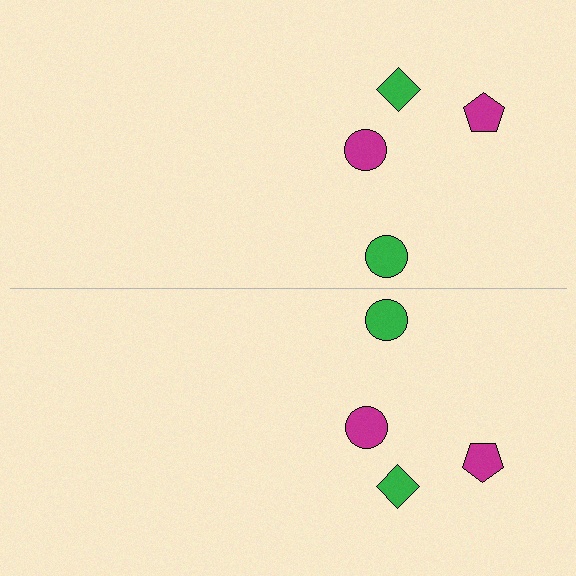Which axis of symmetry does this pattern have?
The pattern has a horizontal axis of symmetry running through the center of the image.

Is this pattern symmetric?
Yes, this pattern has bilateral (reflection) symmetry.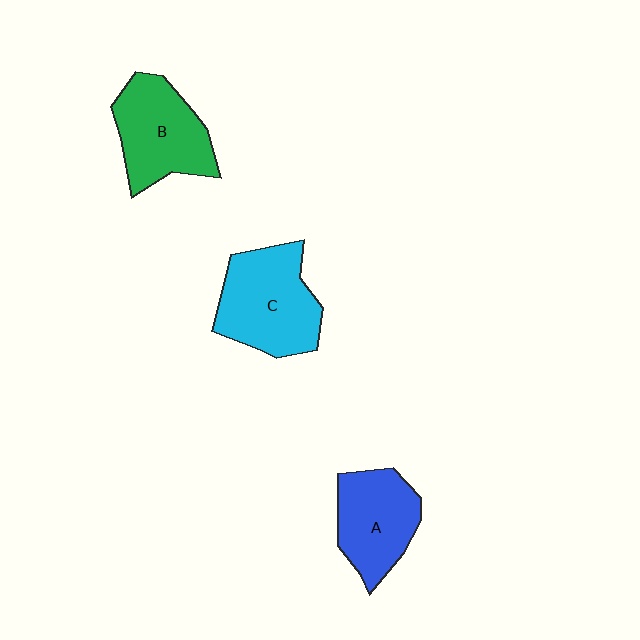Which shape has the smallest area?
Shape A (blue).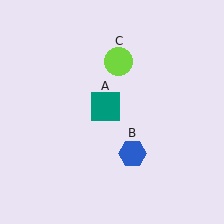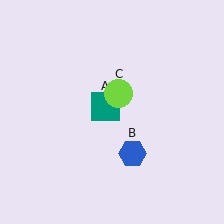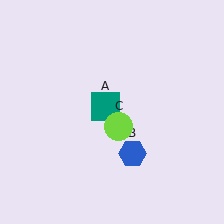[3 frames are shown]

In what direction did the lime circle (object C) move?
The lime circle (object C) moved down.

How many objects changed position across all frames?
1 object changed position: lime circle (object C).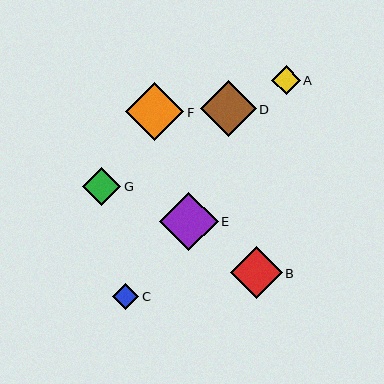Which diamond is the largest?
Diamond E is the largest with a size of approximately 59 pixels.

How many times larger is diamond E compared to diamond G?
Diamond E is approximately 1.5 times the size of diamond G.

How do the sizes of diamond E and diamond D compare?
Diamond E and diamond D are approximately the same size.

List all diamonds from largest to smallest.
From largest to smallest: E, F, D, B, G, A, C.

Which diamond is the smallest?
Diamond C is the smallest with a size of approximately 26 pixels.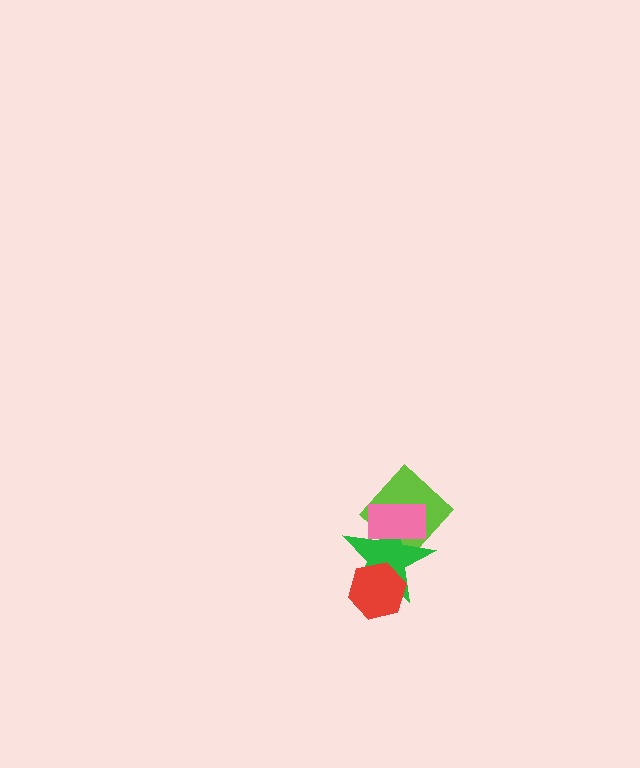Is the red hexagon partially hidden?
No, no other shape covers it.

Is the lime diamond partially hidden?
Yes, it is partially covered by another shape.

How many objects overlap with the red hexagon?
1 object overlaps with the red hexagon.